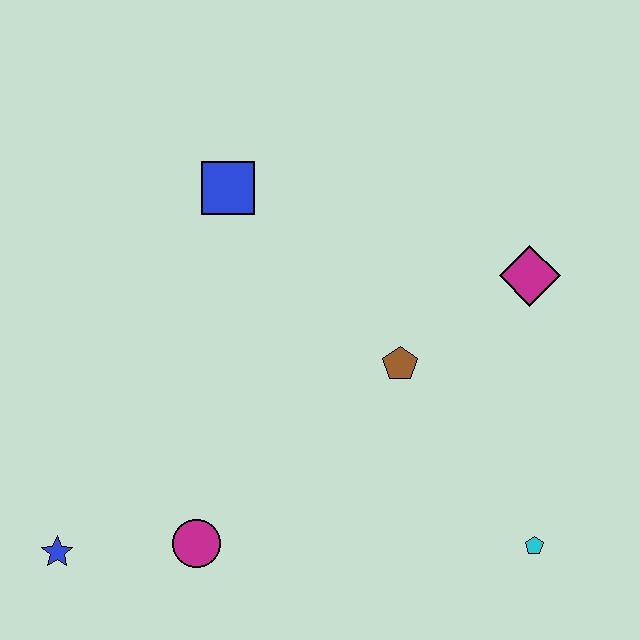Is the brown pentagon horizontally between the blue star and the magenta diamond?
Yes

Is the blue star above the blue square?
No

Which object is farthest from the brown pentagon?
The blue star is farthest from the brown pentagon.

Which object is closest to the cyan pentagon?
The brown pentagon is closest to the cyan pentagon.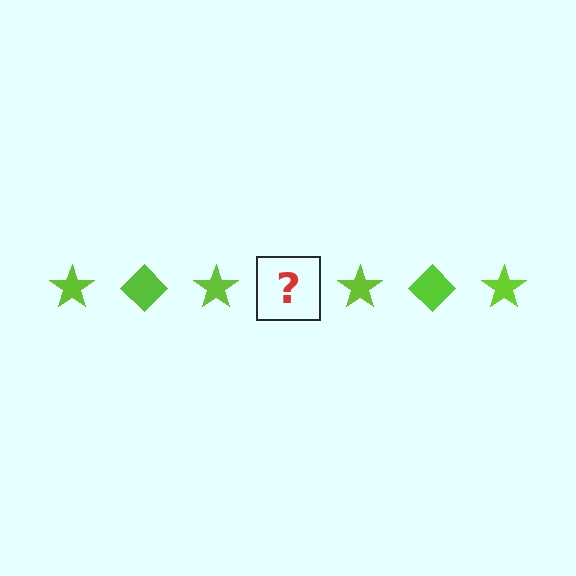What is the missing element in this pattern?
The missing element is a lime diamond.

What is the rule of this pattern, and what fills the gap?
The rule is that the pattern cycles through star, diamond shapes in lime. The gap should be filled with a lime diamond.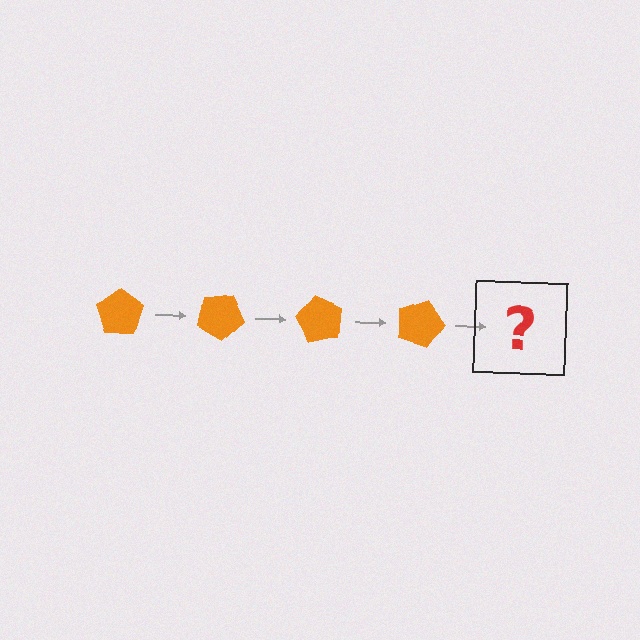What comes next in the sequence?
The next element should be an orange pentagon rotated 120 degrees.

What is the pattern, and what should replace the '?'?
The pattern is that the pentagon rotates 30 degrees each step. The '?' should be an orange pentagon rotated 120 degrees.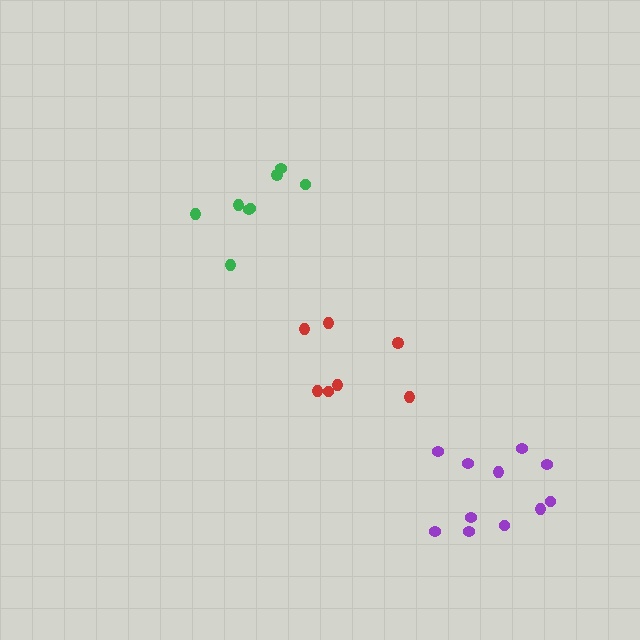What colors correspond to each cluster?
The clusters are colored: green, red, purple.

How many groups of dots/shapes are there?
There are 3 groups.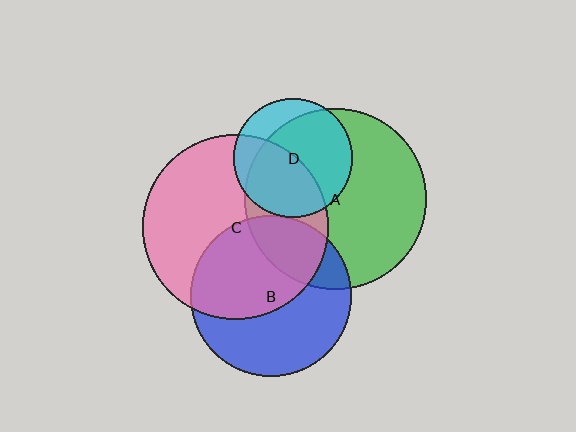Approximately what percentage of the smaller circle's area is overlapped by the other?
Approximately 25%.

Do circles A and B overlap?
Yes.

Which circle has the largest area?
Circle C (pink).